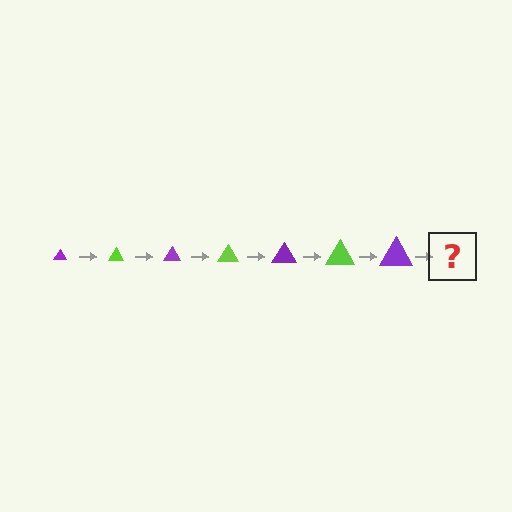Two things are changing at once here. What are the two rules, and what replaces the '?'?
The two rules are that the triangle grows larger each step and the color cycles through purple and lime. The '?' should be a lime triangle, larger than the previous one.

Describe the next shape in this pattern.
It should be a lime triangle, larger than the previous one.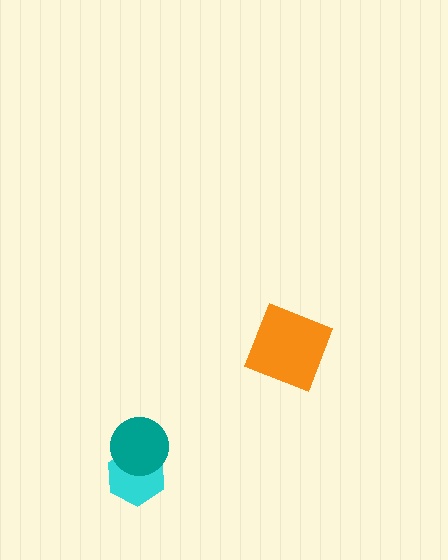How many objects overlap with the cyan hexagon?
1 object overlaps with the cyan hexagon.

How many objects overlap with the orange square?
0 objects overlap with the orange square.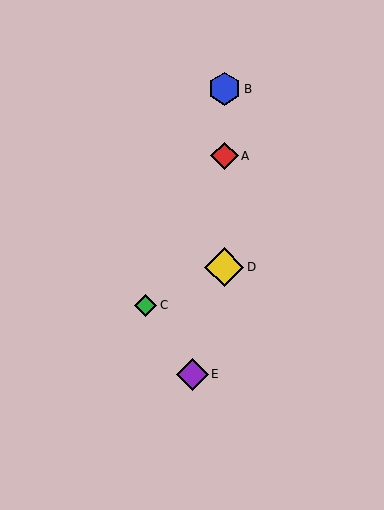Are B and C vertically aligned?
No, B is at x≈224 and C is at x≈146.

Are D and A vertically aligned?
Yes, both are at x≈224.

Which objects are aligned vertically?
Objects A, B, D are aligned vertically.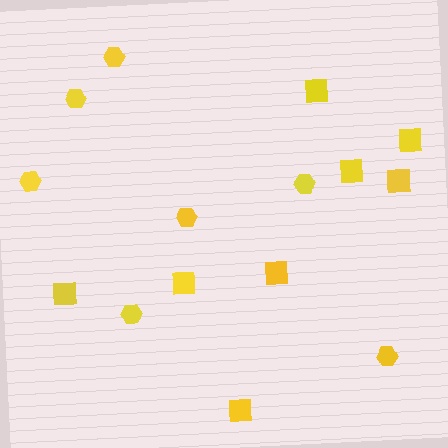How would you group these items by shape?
There are 2 groups: one group of hexagons (7) and one group of squares (8).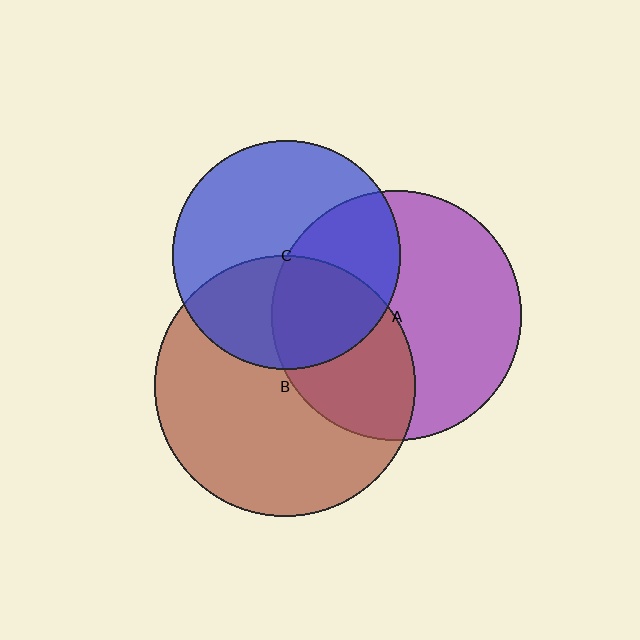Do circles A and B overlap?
Yes.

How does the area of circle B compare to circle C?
Approximately 1.3 times.